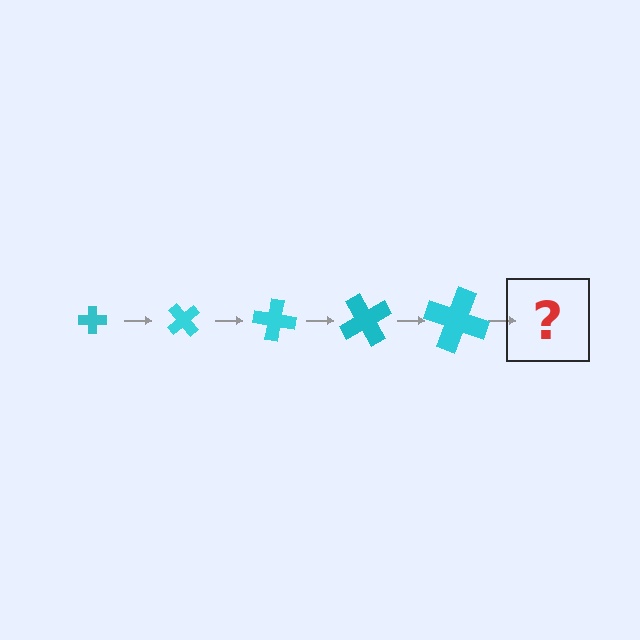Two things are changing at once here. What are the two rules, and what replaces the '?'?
The two rules are that the cross grows larger each step and it rotates 50 degrees each step. The '?' should be a cross, larger than the previous one and rotated 250 degrees from the start.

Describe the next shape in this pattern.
It should be a cross, larger than the previous one and rotated 250 degrees from the start.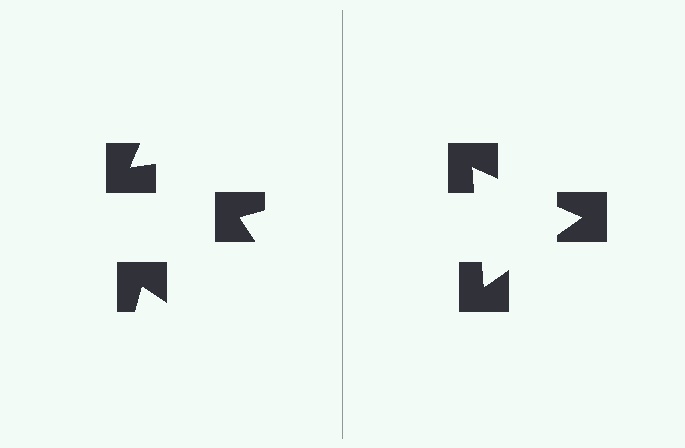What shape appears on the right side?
An illusory triangle.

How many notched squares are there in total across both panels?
6 — 3 on each side.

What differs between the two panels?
The notched squares are positioned identically on both sides; only the wedge orientations differ. On the right they align to a triangle; on the left they are misaligned.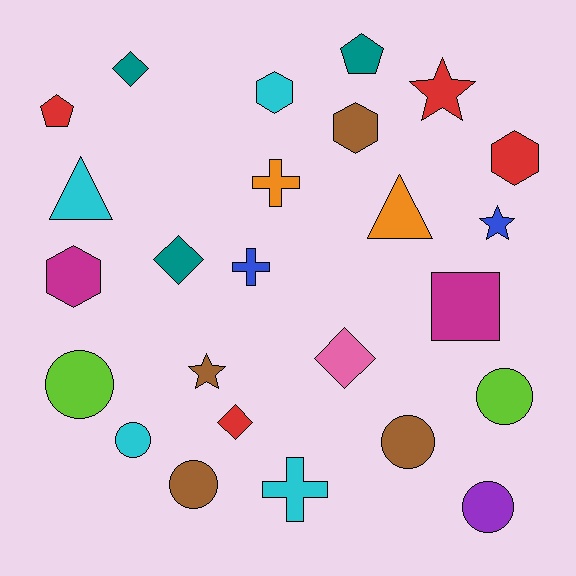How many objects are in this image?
There are 25 objects.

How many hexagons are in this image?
There are 4 hexagons.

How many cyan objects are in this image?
There are 4 cyan objects.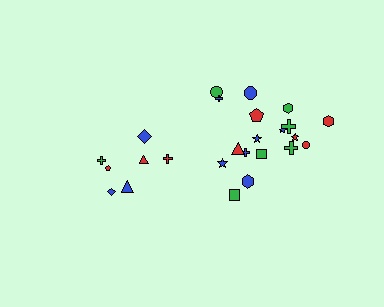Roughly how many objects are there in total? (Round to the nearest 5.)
Roughly 25 objects in total.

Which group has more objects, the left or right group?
The right group.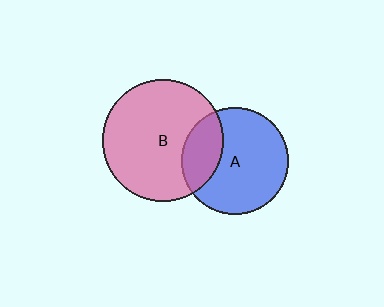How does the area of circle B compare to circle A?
Approximately 1.3 times.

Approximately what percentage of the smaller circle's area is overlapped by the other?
Approximately 25%.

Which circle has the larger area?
Circle B (pink).